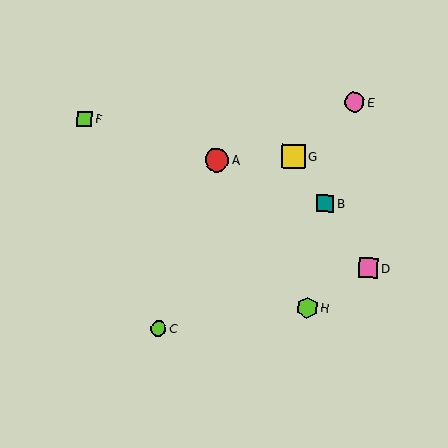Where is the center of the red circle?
The center of the red circle is at (217, 160).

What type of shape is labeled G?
Shape G is a yellow square.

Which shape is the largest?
The red circle (labeled A) is the largest.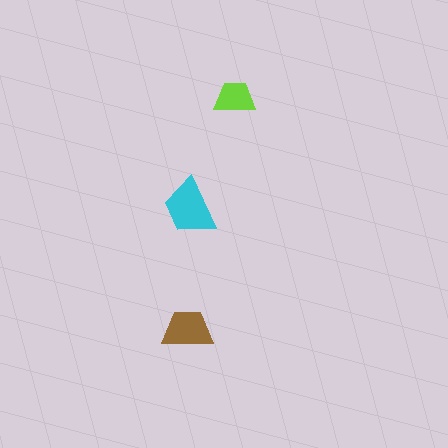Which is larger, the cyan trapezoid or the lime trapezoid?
The cyan one.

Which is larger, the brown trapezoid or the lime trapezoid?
The brown one.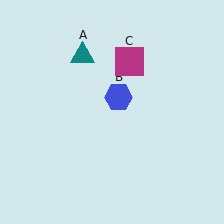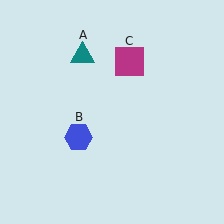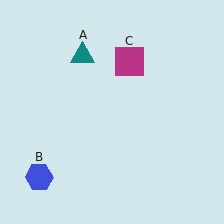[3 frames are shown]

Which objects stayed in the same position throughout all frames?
Teal triangle (object A) and magenta square (object C) remained stationary.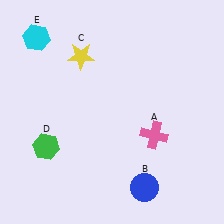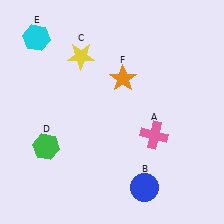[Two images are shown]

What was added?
An orange star (F) was added in Image 2.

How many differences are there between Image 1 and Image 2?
There is 1 difference between the two images.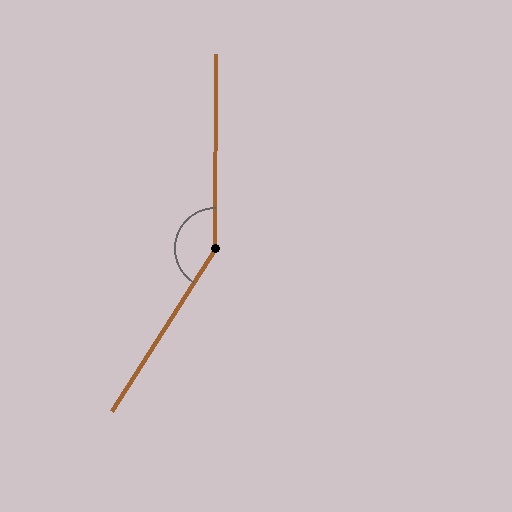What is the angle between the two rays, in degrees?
Approximately 148 degrees.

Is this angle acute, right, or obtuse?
It is obtuse.